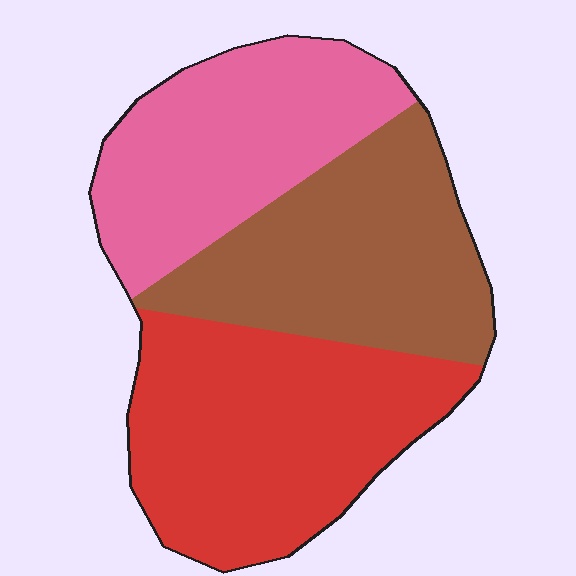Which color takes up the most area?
Red, at roughly 40%.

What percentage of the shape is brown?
Brown covers around 30% of the shape.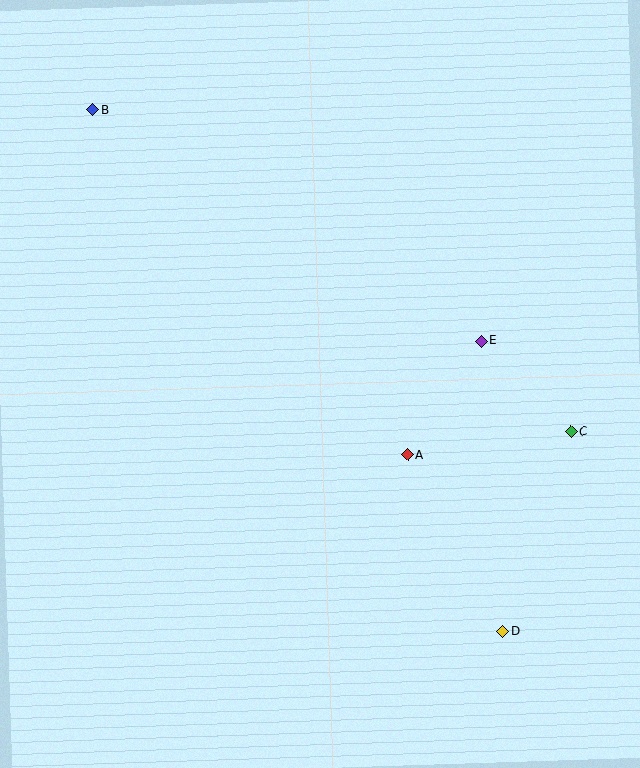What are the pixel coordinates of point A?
Point A is at (408, 455).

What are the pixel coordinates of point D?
Point D is at (503, 631).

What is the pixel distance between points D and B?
The distance between D and B is 663 pixels.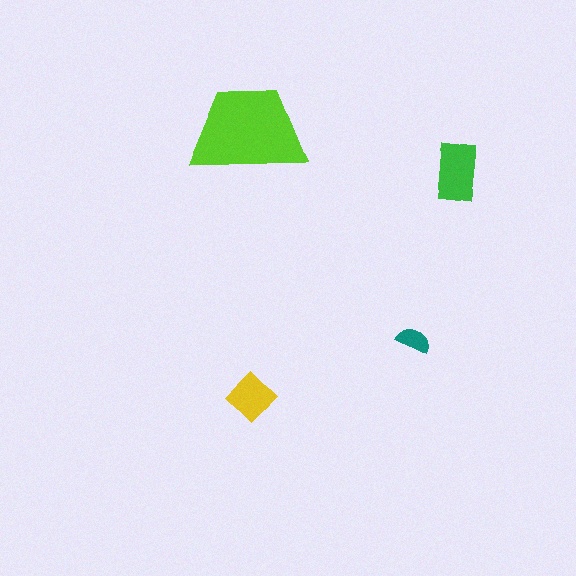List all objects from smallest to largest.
The teal semicircle, the yellow diamond, the green rectangle, the lime trapezoid.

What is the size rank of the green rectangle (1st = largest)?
2nd.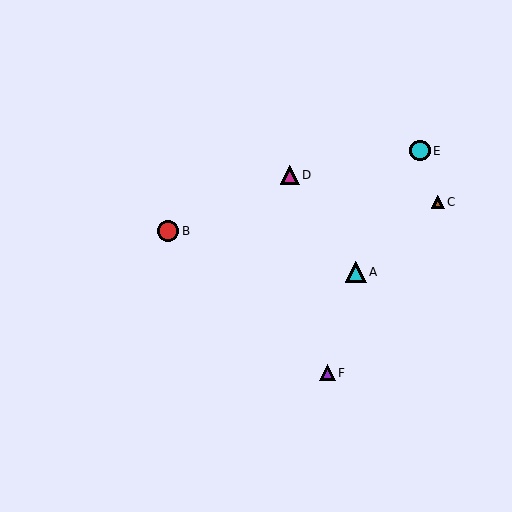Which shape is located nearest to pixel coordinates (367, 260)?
The cyan triangle (labeled A) at (356, 272) is nearest to that location.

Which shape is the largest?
The cyan triangle (labeled A) is the largest.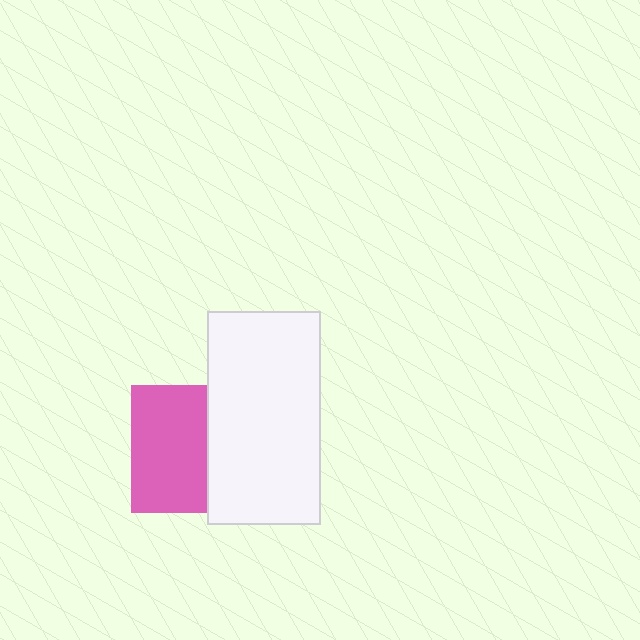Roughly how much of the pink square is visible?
About half of it is visible (roughly 59%).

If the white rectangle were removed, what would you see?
You would see the complete pink square.